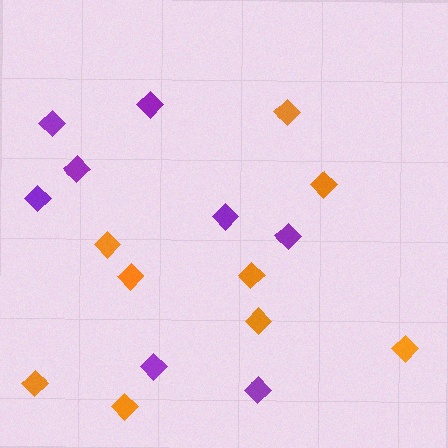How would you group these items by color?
There are 2 groups: one group of purple diamonds (8) and one group of orange diamonds (9).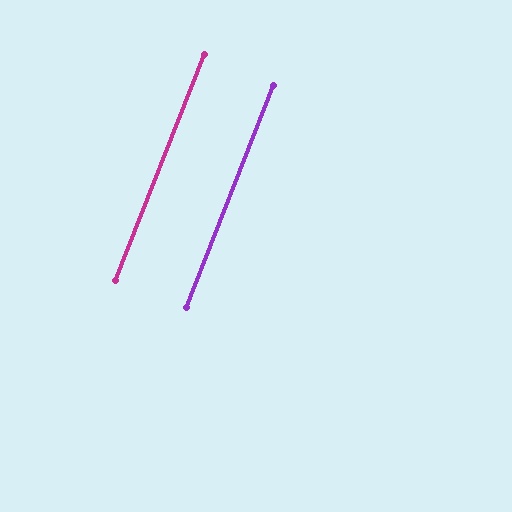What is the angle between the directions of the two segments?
Approximately 0 degrees.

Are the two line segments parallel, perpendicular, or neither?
Parallel — their directions differ by only 0.1°.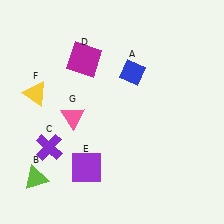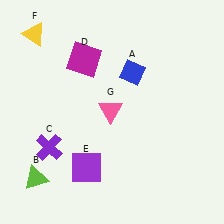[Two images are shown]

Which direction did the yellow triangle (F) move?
The yellow triangle (F) moved up.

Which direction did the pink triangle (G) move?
The pink triangle (G) moved right.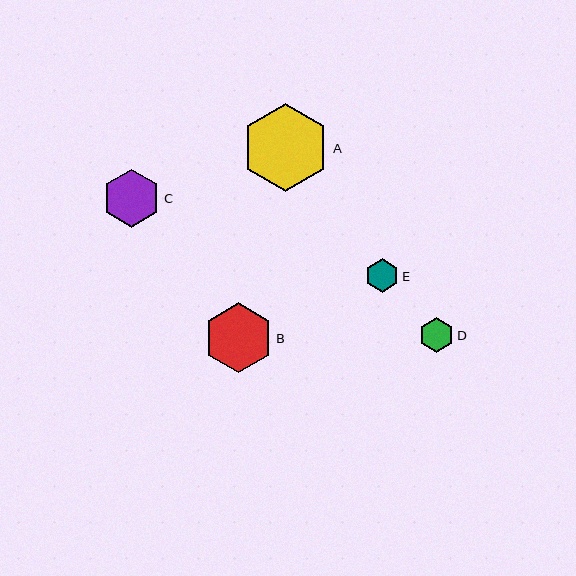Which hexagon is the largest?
Hexagon A is the largest with a size of approximately 88 pixels.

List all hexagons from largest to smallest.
From largest to smallest: A, B, C, D, E.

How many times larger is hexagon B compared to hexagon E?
Hexagon B is approximately 2.1 times the size of hexagon E.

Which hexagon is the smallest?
Hexagon E is the smallest with a size of approximately 33 pixels.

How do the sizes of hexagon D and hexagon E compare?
Hexagon D and hexagon E are approximately the same size.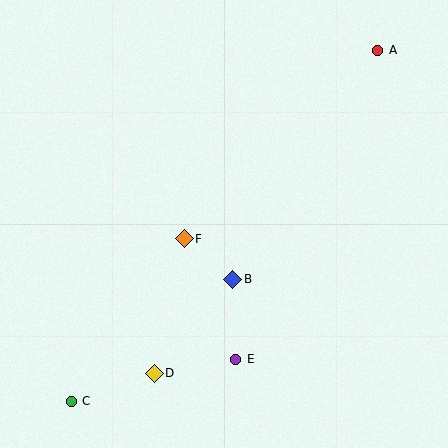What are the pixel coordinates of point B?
Point B is at (233, 279).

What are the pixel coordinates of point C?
Point C is at (71, 401).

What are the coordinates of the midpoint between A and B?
The midpoint between A and B is at (305, 165).